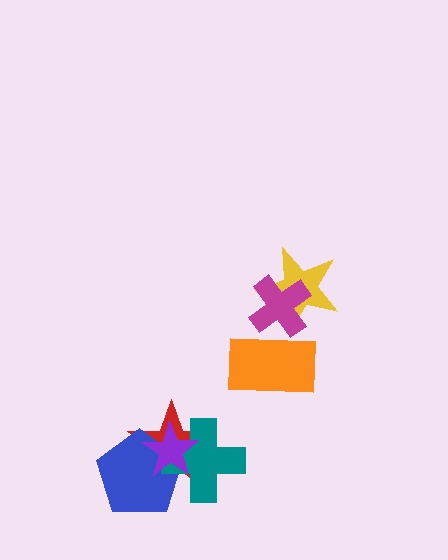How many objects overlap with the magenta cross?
2 objects overlap with the magenta cross.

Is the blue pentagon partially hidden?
Yes, it is partially covered by another shape.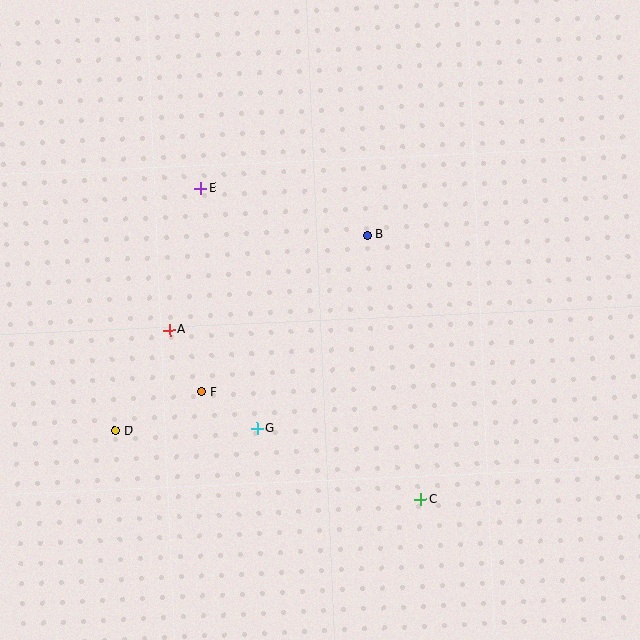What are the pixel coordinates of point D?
Point D is at (115, 431).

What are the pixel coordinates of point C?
Point C is at (421, 499).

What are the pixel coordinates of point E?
Point E is at (201, 188).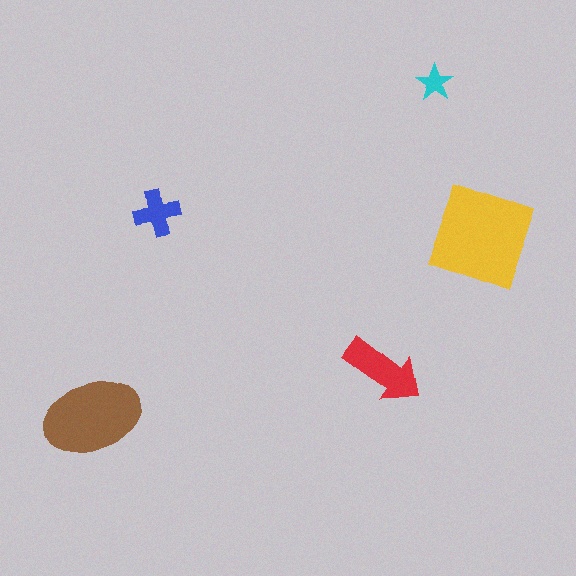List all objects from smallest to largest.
The cyan star, the blue cross, the red arrow, the brown ellipse, the yellow square.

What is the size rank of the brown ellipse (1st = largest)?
2nd.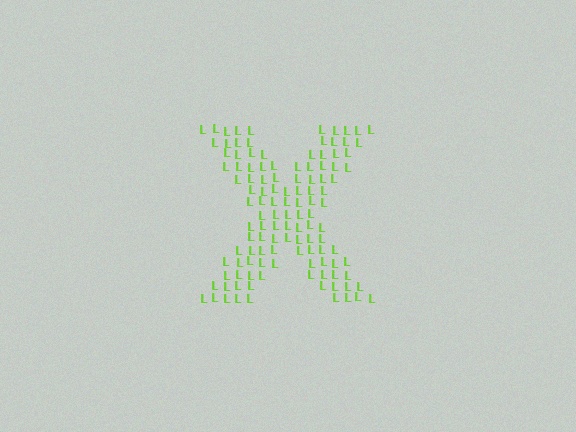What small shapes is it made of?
It is made of small letter L's.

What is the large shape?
The large shape is the letter X.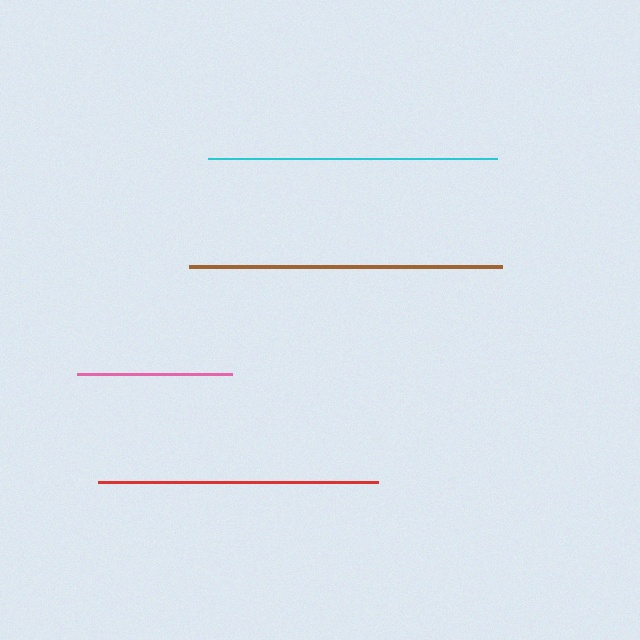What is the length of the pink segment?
The pink segment is approximately 155 pixels long.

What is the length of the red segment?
The red segment is approximately 281 pixels long.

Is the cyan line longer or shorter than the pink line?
The cyan line is longer than the pink line.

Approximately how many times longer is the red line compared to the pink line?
The red line is approximately 1.8 times the length of the pink line.